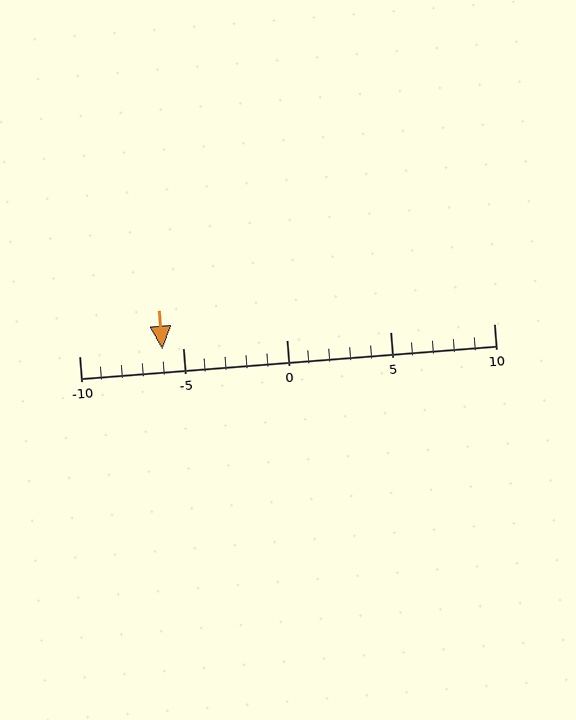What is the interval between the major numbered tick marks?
The major tick marks are spaced 5 units apart.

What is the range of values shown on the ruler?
The ruler shows values from -10 to 10.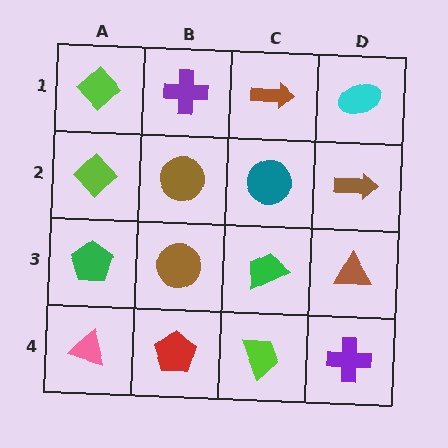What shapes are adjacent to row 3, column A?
A lime diamond (row 2, column A), a pink triangle (row 4, column A), a brown circle (row 3, column B).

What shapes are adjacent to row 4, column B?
A brown circle (row 3, column B), a pink triangle (row 4, column A), a lime trapezoid (row 4, column C).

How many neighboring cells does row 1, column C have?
3.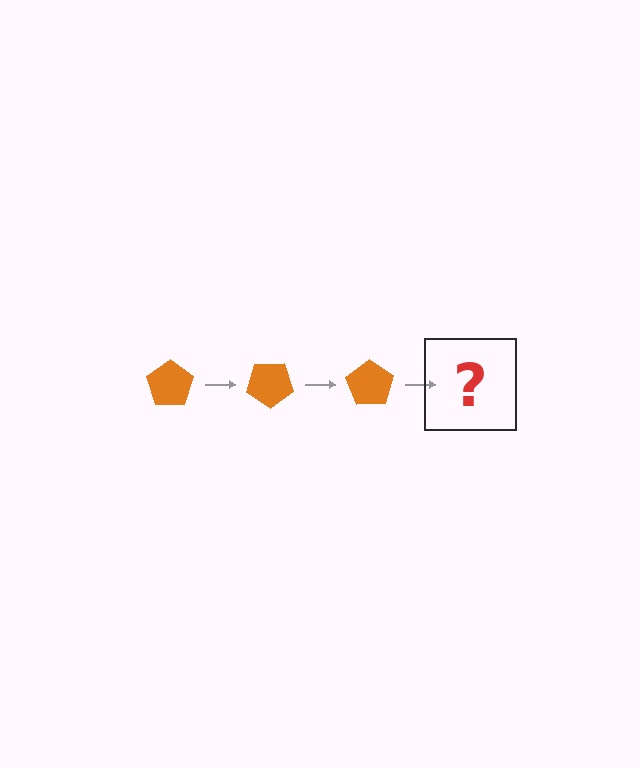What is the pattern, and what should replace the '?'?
The pattern is that the pentagon rotates 35 degrees each step. The '?' should be an orange pentagon rotated 105 degrees.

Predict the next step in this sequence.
The next step is an orange pentagon rotated 105 degrees.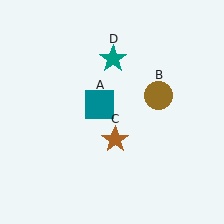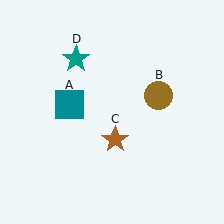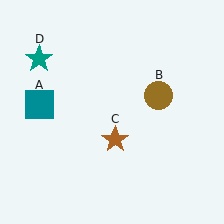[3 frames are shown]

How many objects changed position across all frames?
2 objects changed position: teal square (object A), teal star (object D).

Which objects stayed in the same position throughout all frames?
Brown circle (object B) and brown star (object C) remained stationary.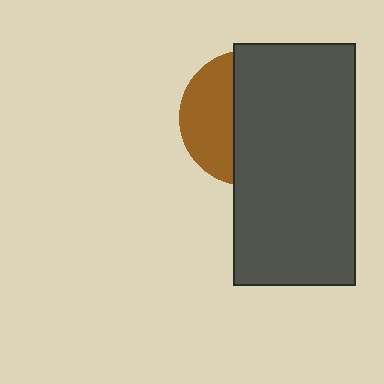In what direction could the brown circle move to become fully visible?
The brown circle could move left. That would shift it out from behind the dark gray rectangle entirely.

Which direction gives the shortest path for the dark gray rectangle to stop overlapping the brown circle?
Moving right gives the shortest separation.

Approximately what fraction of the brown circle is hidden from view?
Roughly 63% of the brown circle is hidden behind the dark gray rectangle.